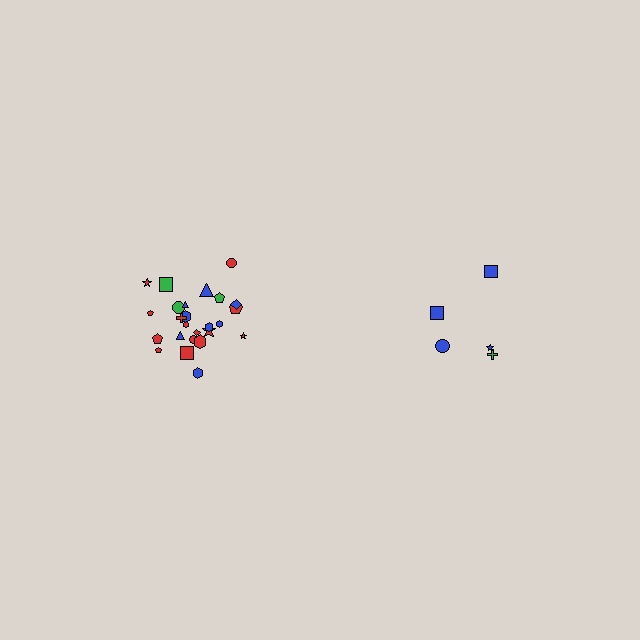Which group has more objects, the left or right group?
The left group.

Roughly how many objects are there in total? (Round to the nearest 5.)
Roughly 30 objects in total.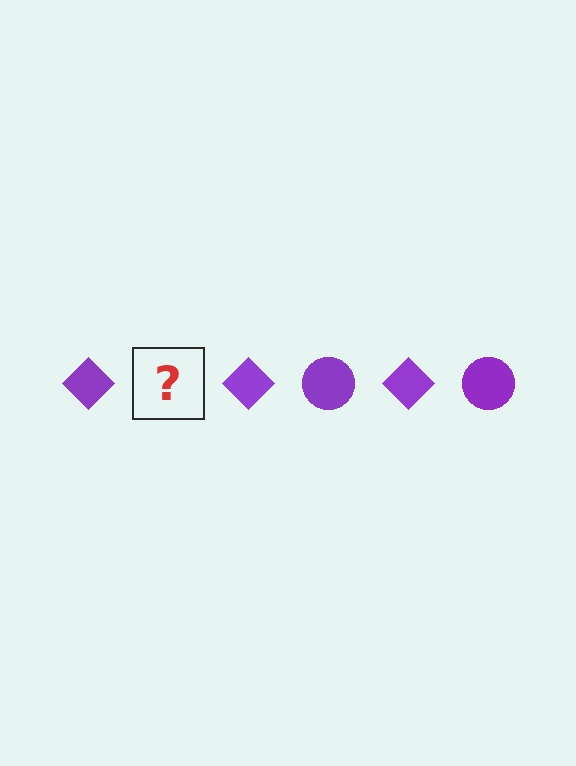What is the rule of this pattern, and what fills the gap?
The rule is that the pattern cycles through diamond, circle shapes in purple. The gap should be filled with a purple circle.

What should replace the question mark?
The question mark should be replaced with a purple circle.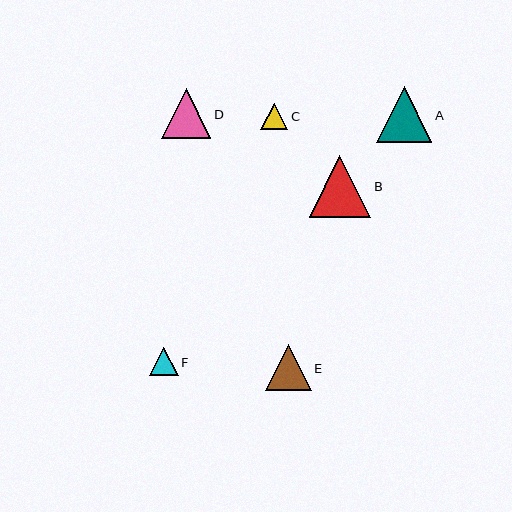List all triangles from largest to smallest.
From largest to smallest: B, A, D, E, F, C.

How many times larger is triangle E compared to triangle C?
Triangle E is approximately 1.7 times the size of triangle C.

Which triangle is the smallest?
Triangle C is the smallest with a size of approximately 27 pixels.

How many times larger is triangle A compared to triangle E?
Triangle A is approximately 1.2 times the size of triangle E.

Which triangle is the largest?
Triangle B is the largest with a size of approximately 62 pixels.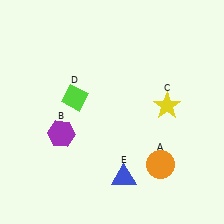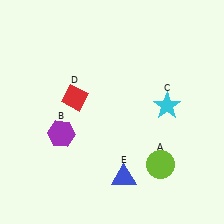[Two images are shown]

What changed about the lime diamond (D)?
In Image 1, D is lime. In Image 2, it changed to red.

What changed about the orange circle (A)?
In Image 1, A is orange. In Image 2, it changed to lime.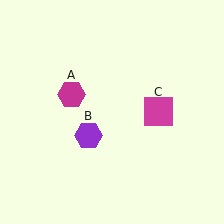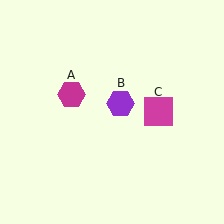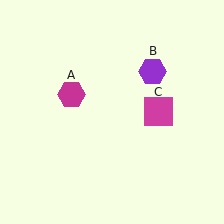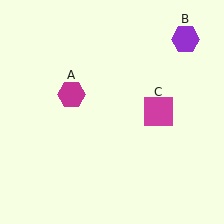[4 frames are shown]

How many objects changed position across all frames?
1 object changed position: purple hexagon (object B).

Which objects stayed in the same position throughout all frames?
Magenta hexagon (object A) and magenta square (object C) remained stationary.